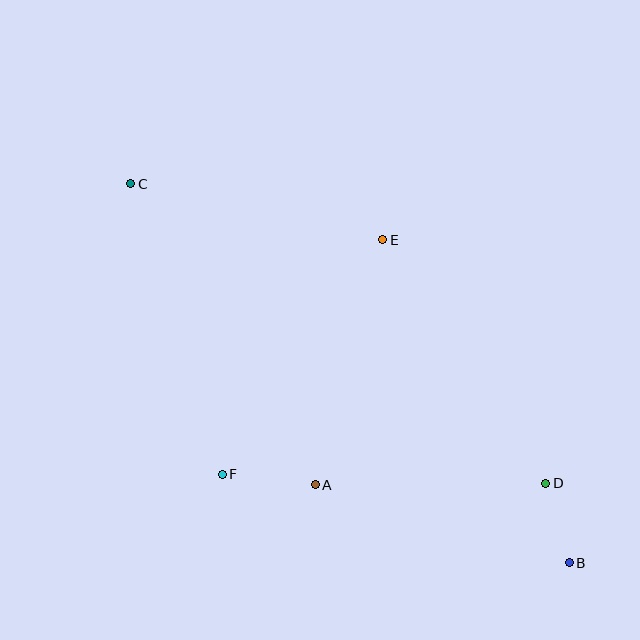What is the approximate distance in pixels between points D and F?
The distance between D and F is approximately 324 pixels.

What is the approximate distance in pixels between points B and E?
The distance between B and E is approximately 373 pixels.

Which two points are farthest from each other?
Points B and C are farthest from each other.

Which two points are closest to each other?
Points B and D are closest to each other.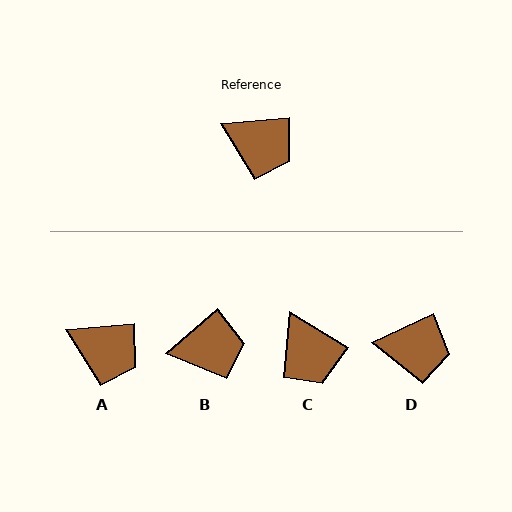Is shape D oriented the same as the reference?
No, it is off by about 20 degrees.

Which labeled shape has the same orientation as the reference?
A.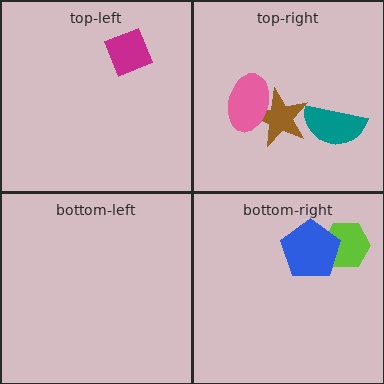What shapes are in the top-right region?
The teal semicircle, the brown star, the pink ellipse.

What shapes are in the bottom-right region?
The lime hexagon, the blue pentagon.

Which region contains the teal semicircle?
The top-right region.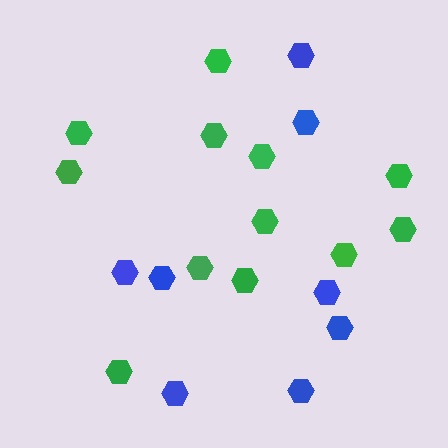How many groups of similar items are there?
There are 2 groups: one group of green hexagons (12) and one group of blue hexagons (8).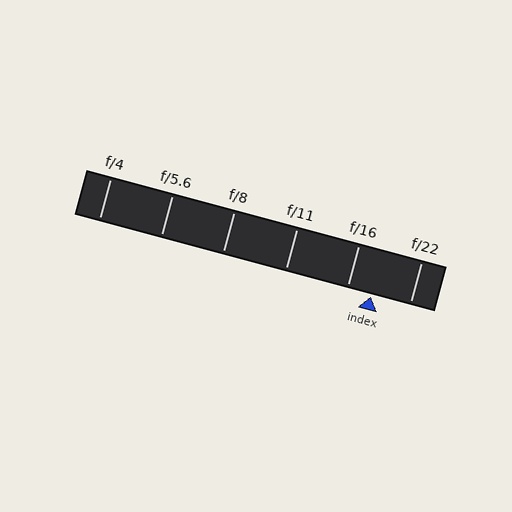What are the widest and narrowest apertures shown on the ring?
The widest aperture shown is f/4 and the narrowest is f/22.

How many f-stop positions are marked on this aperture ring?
There are 6 f-stop positions marked.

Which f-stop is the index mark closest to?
The index mark is closest to f/16.